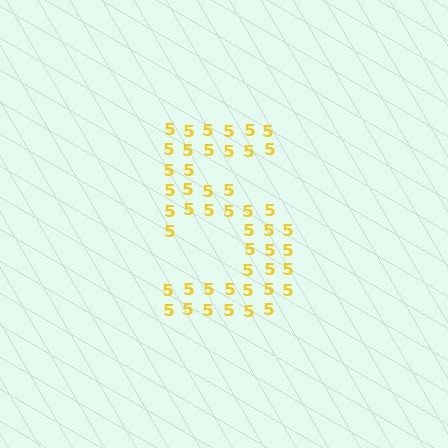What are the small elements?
The small elements are digit 5's.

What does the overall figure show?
The overall figure shows the digit 5.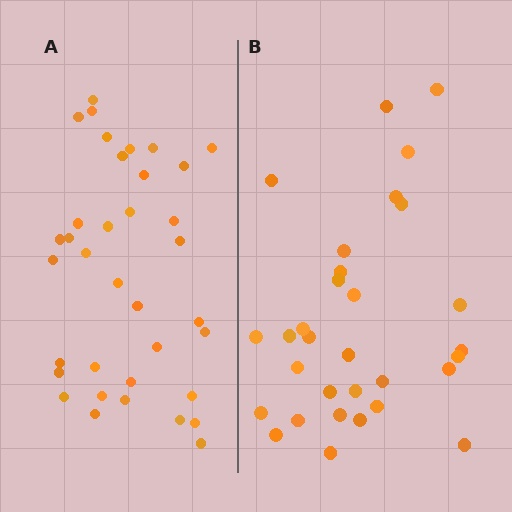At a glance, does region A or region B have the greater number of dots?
Region A (the left region) has more dots.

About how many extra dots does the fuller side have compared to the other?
Region A has about 5 more dots than region B.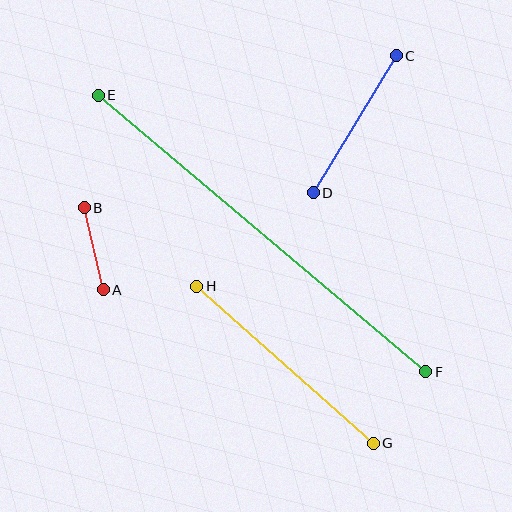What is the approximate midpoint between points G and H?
The midpoint is at approximately (285, 365) pixels.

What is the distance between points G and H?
The distance is approximately 236 pixels.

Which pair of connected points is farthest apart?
Points E and F are farthest apart.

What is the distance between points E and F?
The distance is approximately 429 pixels.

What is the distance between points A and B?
The distance is approximately 84 pixels.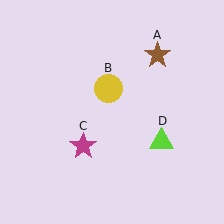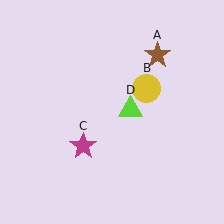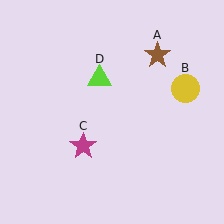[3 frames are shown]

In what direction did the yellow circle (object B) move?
The yellow circle (object B) moved right.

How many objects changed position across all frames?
2 objects changed position: yellow circle (object B), lime triangle (object D).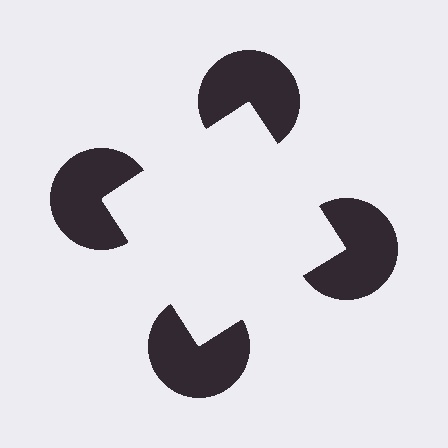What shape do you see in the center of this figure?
An illusory square — its edges are inferred from the aligned wedge cuts in the pac-man discs, not physically drawn.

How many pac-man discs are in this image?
There are 4 — one at each vertex of the illusory square.